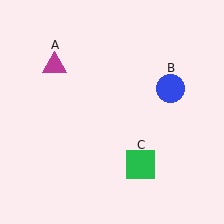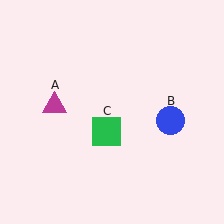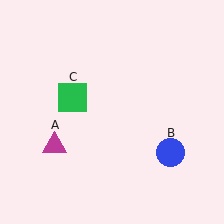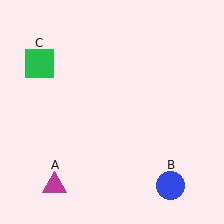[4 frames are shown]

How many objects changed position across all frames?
3 objects changed position: magenta triangle (object A), blue circle (object B), green square (object C).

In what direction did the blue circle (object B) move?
The blue circle (object B) moved down.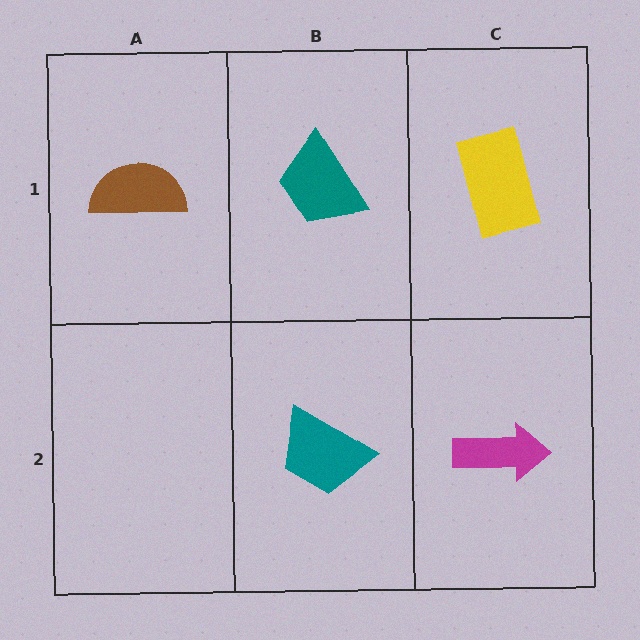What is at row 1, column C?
A yellow rectangle.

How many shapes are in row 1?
3 shapes.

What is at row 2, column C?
A magenta arrow.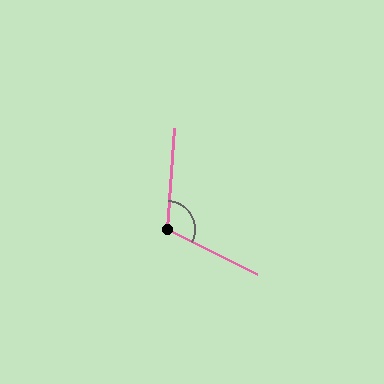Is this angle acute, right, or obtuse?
It is obtuse.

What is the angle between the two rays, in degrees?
Approximately 113 degrees.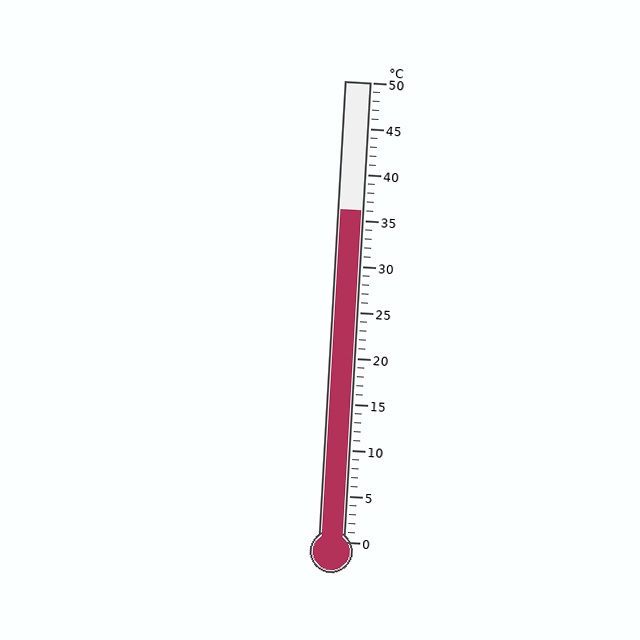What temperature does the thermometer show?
The thermometer shows approximately 36°C.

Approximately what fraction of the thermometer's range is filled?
The thermometer is filled to approximately 70% of its range.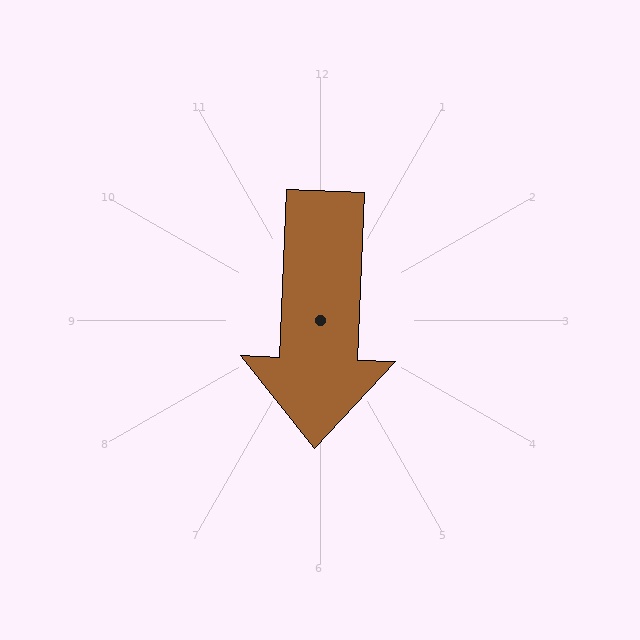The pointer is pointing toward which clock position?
Roughly 6 o'clock.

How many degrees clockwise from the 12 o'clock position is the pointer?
Approximately 182 degrees.